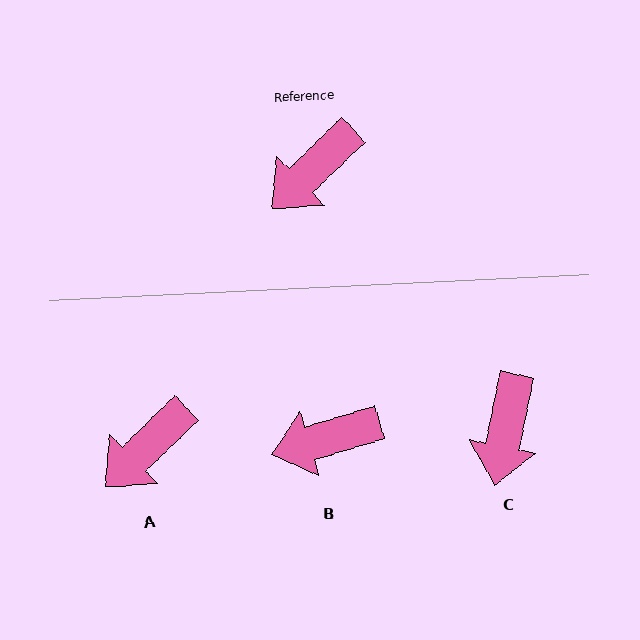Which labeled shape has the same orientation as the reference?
A.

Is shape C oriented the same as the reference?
No, it is off by about 34 degrees.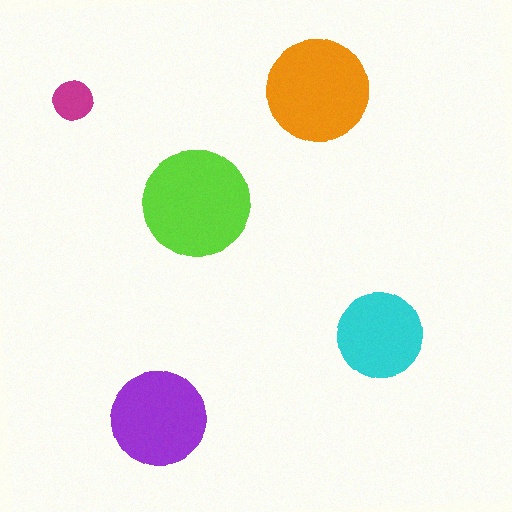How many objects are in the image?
There are 5 objects in the image.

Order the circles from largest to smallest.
the lime one, the orange one, the purple one, the cyan one, the magenta one.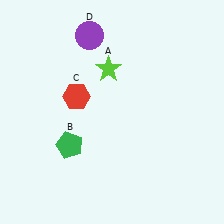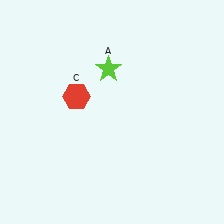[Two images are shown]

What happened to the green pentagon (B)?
The green pentagon (B) was removed in Image 2. It was in the bottom-left area of Image 1.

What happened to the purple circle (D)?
The purple circle (D) was removed in Image 2. It was in the top-left area of Image 1.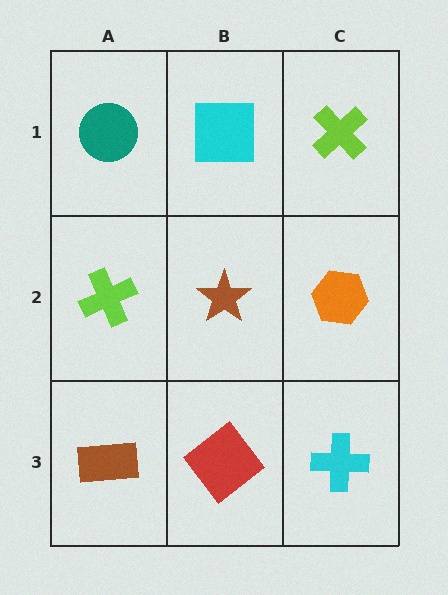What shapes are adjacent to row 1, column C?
An orange hexagon (row 2, column C), a cyan square (row 1, column B).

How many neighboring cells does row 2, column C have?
3.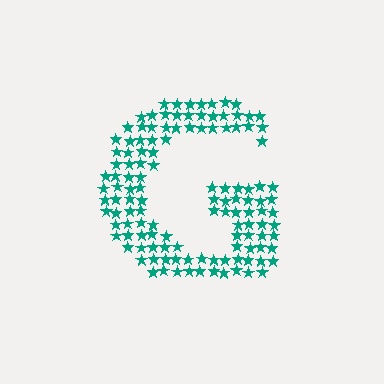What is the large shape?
The large shape is the letter G.